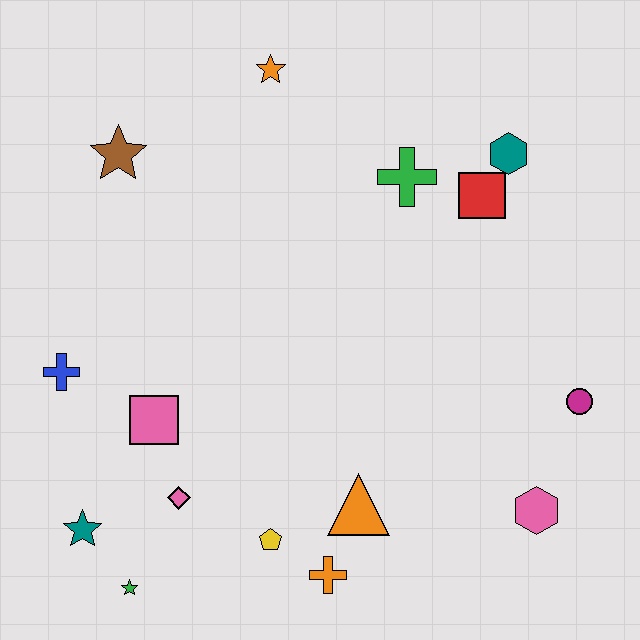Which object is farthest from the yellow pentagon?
The orange star is farthest from the yellow pentagon.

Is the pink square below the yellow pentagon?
No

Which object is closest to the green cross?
The red square is closest to the green cross.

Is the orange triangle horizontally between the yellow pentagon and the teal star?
No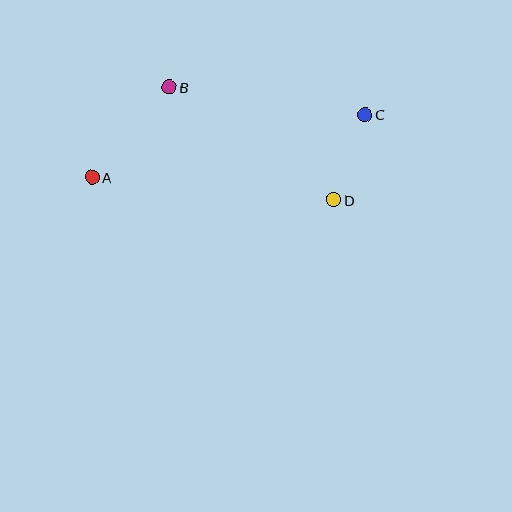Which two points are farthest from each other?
Points A and C are farthest from each other.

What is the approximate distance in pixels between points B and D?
The distance between B and D is approximately 200 pixels.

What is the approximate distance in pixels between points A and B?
The distance between A and B is approximately 119 pixels.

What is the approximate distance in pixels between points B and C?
The distance between B and C is approximately 198 pixels.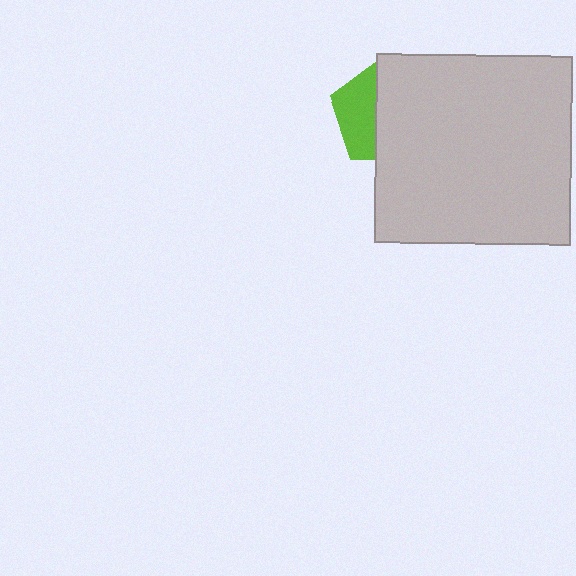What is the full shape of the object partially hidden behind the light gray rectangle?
The partially hidden object is a lime pentagon.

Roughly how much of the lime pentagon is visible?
A small part of it is visible (roughly 39%).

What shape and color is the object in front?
The object in front is a light gray rectangle.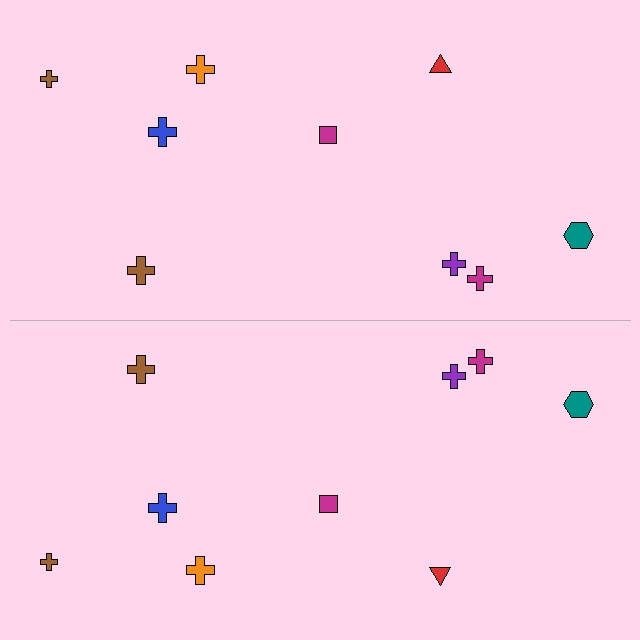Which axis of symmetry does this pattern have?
The pattern has a horizontal axis of symmetry running through the center of the image.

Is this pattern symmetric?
Yes, this pattern has bilateral (reflection) symmetry.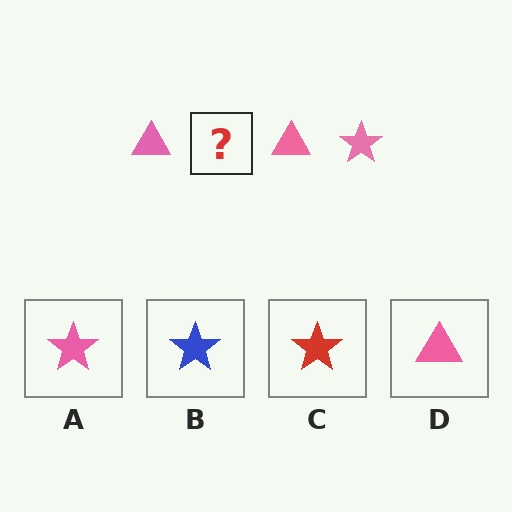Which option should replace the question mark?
Option A.